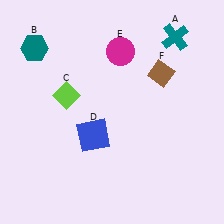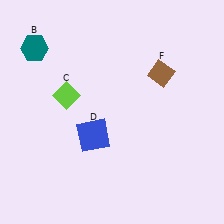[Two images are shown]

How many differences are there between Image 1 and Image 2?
There are 2 differences between the two images.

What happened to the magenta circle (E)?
The magenta circle (E) was removed in Image 2. It was in the top-right area of Image 1.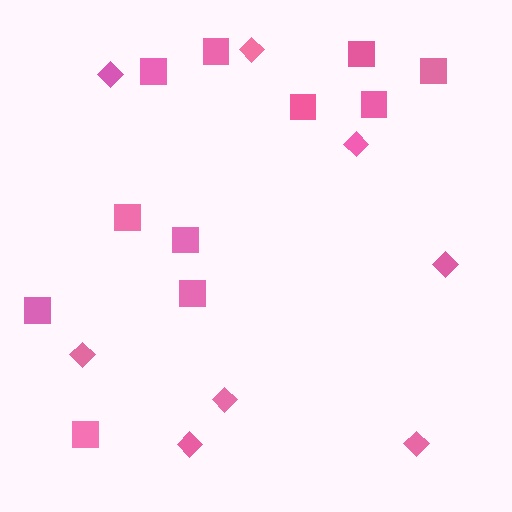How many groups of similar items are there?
There are 2 groups: one group of squares (11) and one group of diamonds (8).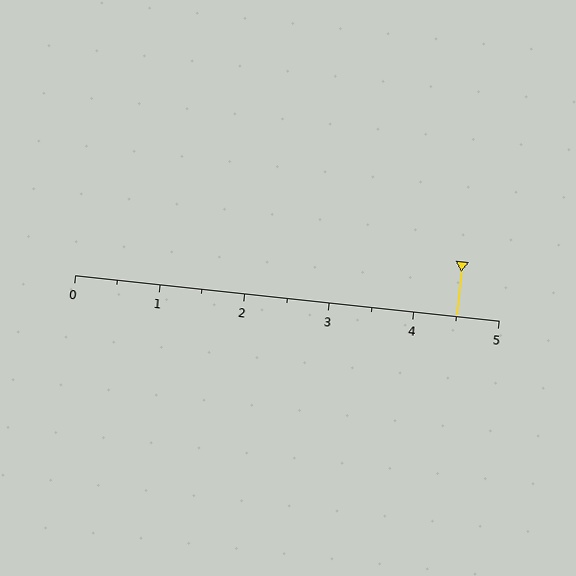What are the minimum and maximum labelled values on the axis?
The axis runs from 0 to 5.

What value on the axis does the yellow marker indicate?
The marker indicates approximately 4.5.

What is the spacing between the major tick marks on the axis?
The major ticks are spaced 1 apart.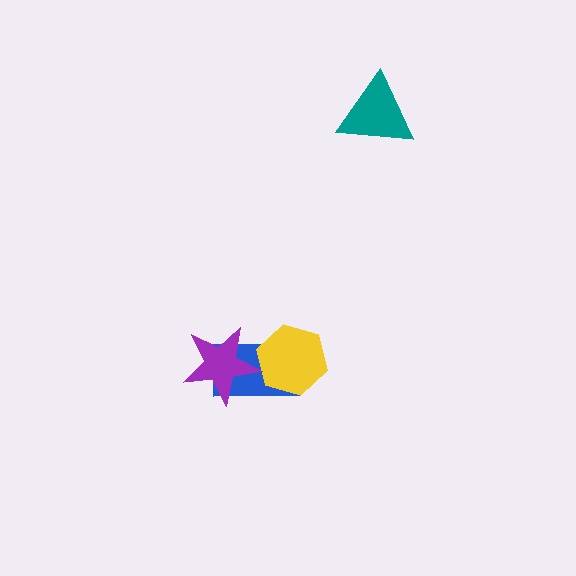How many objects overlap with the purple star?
1 object overlaps with the purple star.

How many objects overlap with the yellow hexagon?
1 object overlaps with the yellow hexagon.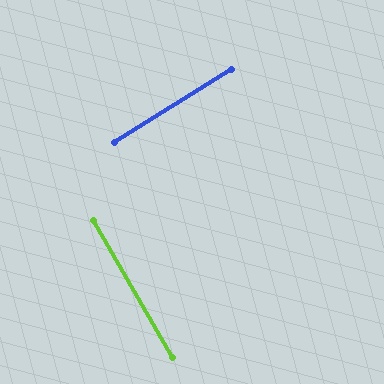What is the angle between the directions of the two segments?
Approximately 88 degrees.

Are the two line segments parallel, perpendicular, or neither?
Perpendicular — they meet at approximately 88°.